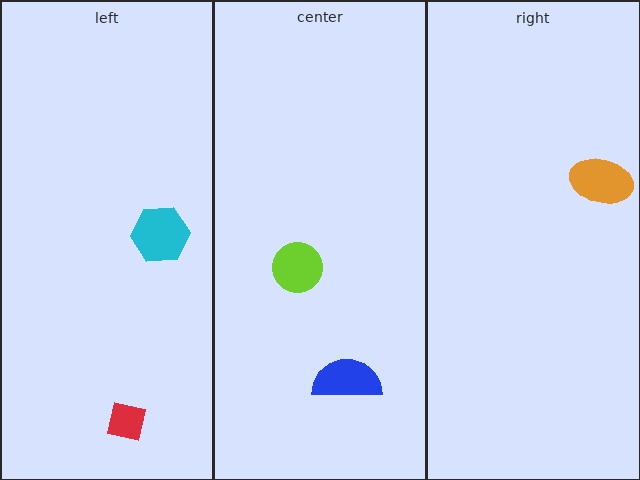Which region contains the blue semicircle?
The center region.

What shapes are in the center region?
The blue semicircle, the lime circle.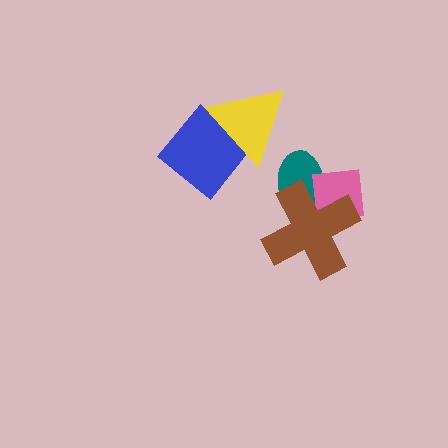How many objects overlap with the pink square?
2 objects overlap with the pink square.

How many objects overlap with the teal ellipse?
2 objects overlap with the teal ellipse.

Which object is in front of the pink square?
The brown cross is in front of the pink square.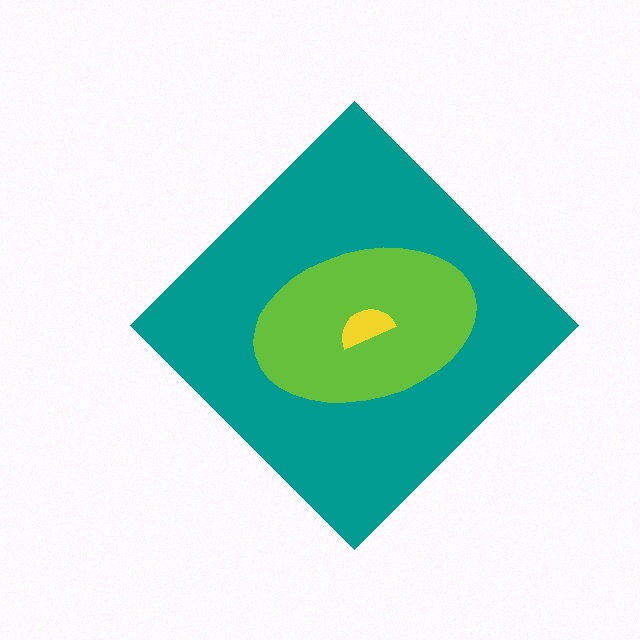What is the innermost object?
The yellow semicircle.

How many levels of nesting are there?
3.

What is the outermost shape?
The teal diamond.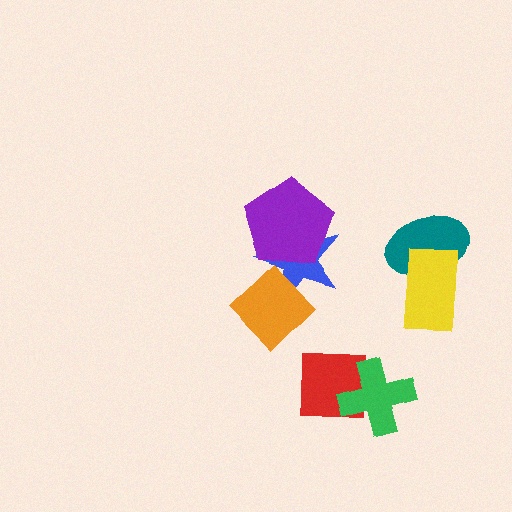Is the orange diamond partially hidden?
No, no other shape covers it.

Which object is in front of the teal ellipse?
The yellow rectangle is in front of the teal ellipse.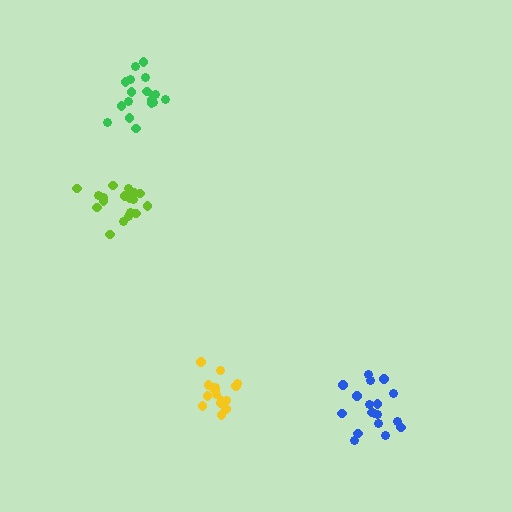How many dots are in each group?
Group 1: 18 dots, Group 2: 18 dots, Group 3: 16 dots, Group 4: 18 dots (70 total).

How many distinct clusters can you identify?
There are 4 distinct clusters.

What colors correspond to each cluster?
The clusters are colored: lime, green, yellow, blue.